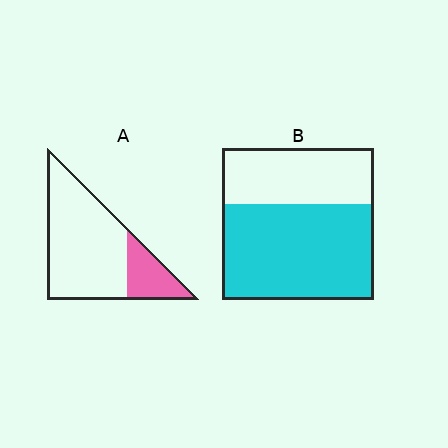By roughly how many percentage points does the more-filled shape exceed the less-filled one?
By roughly 40 percentage points (B over A).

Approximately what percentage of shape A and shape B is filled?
A is approximately 25% and B is approximately 65%.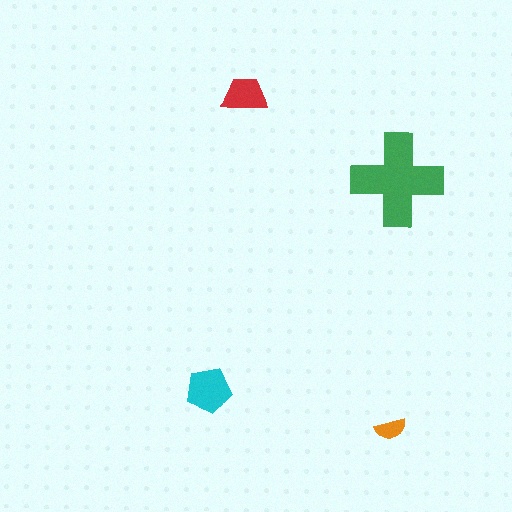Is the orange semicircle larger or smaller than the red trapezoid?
Smaller.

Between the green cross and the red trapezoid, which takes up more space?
The green cross.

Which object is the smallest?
The orange semicircle.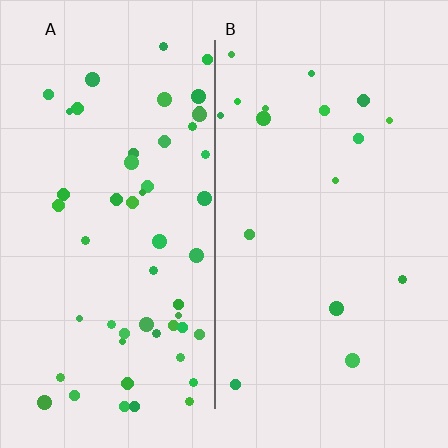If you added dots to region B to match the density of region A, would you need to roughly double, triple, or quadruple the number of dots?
Approximately triple.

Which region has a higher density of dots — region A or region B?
A (the left).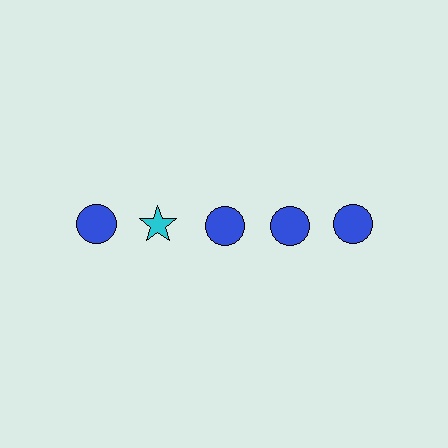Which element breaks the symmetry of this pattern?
The cyan star in the top row, second from left column breaks the symmetry. All other shapes are blue circles.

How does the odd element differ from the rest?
It differs in both color (cyan instead of blue) and shape (star instead of circle).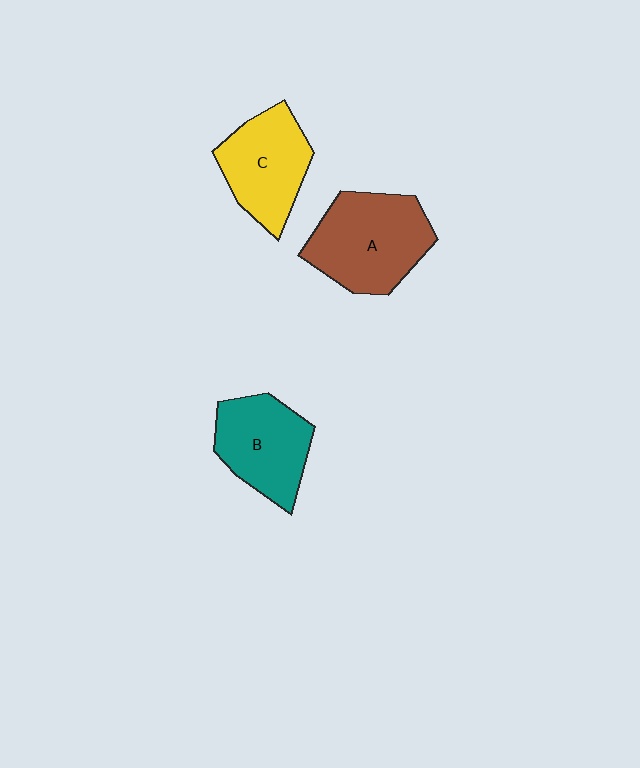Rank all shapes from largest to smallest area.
From largest to smallest: A (brown), C (yellow), B (teal).